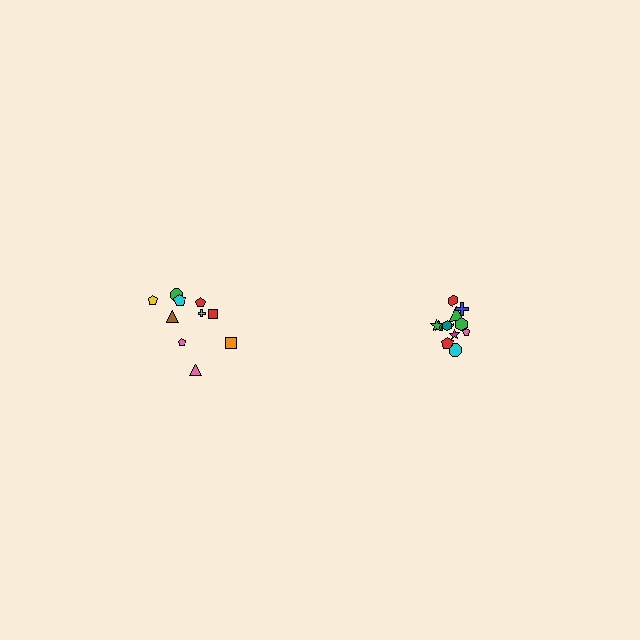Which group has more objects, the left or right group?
The right group.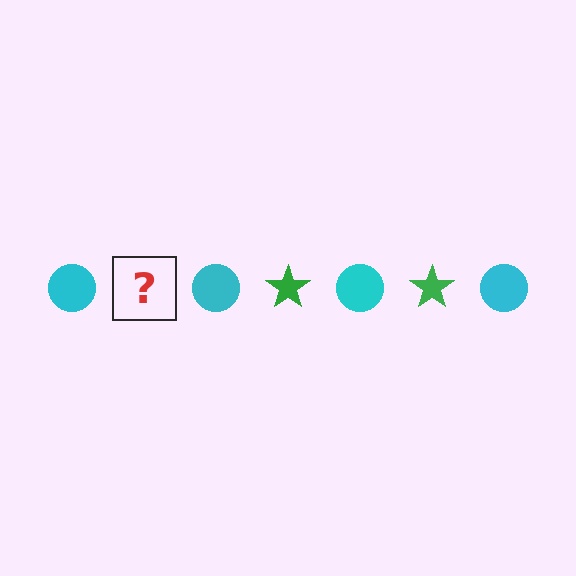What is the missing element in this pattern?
The missing element is a green star.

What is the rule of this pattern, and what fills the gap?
The rule is that the pattern alternates between cyan circle and green star. The gap should be filled with a green star.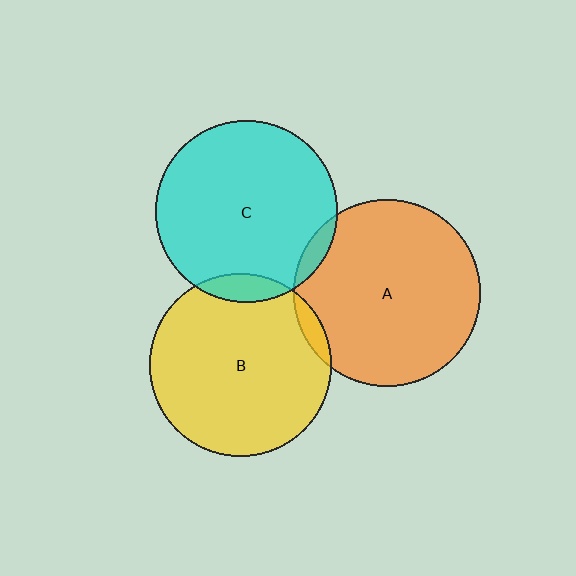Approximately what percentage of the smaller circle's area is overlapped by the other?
Approximately 5%.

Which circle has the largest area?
Circle A (orange).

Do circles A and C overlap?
Yes.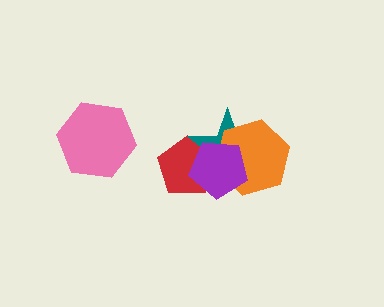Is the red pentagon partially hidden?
Yes, it is partially covered by another shape.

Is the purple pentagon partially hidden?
No, no other shape covers it.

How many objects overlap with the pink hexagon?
0 objects overlap with the pink hexagon.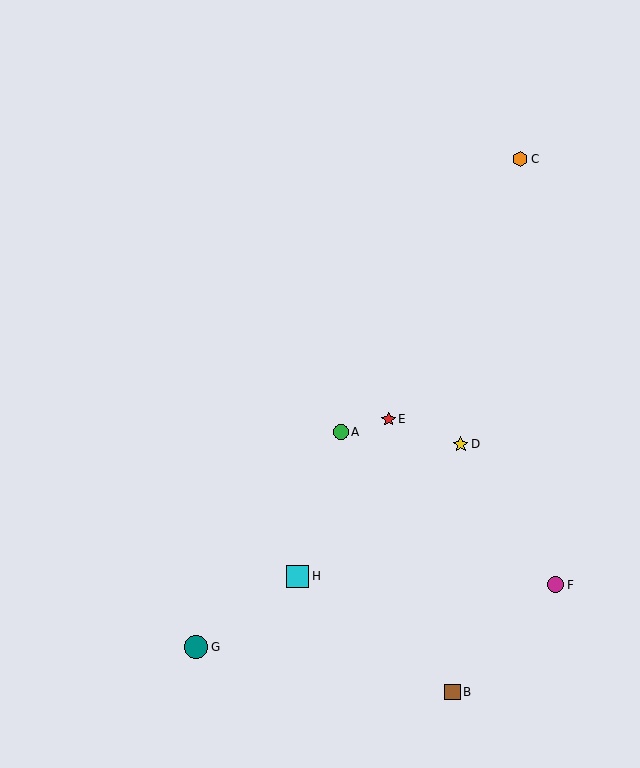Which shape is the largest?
The teal circle (labeled G) is the largest.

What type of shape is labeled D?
Shape D is a yellow star.